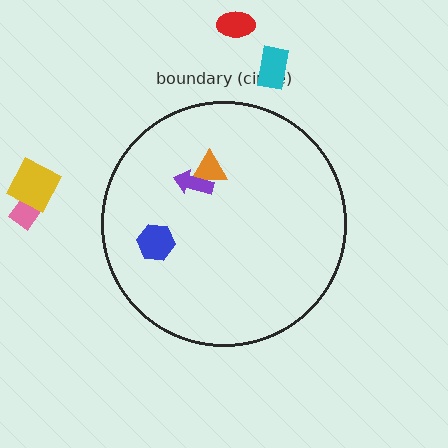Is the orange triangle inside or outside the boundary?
Inside.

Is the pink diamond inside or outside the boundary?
Outside.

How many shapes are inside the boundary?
3 inside, 4 outside.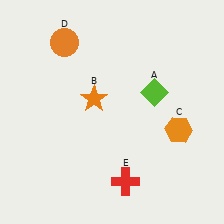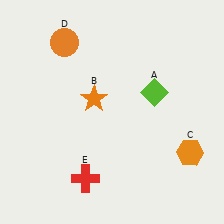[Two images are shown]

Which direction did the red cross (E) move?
The red cross (E) moved left.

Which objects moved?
The objects that moved are: the orange hexagon (C), the red cross (E).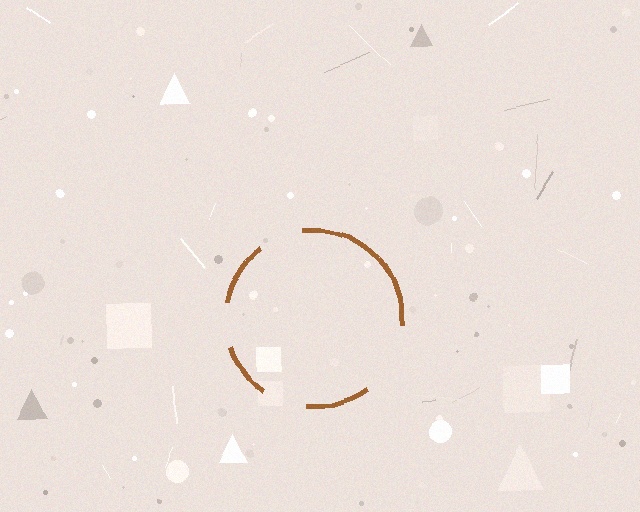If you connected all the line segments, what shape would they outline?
They would outline a circle.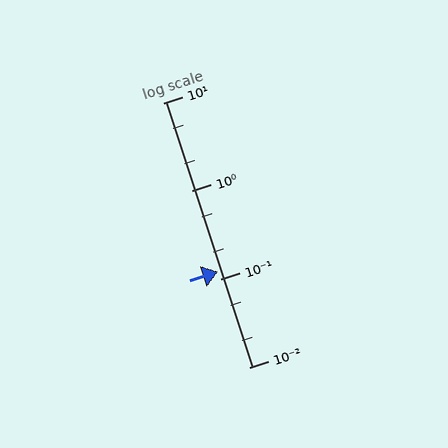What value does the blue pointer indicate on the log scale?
The pointer indicates approximately 0.12.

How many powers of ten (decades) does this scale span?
The scale spans 3 decades, from 0.01 to 10.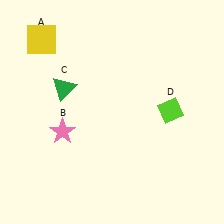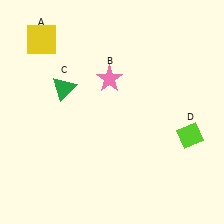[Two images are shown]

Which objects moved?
The objects that moved are: the pink star (B), the lime diamond (D).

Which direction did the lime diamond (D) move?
The lime diamond (D) moved down.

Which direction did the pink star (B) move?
The pink star (B) moved up.